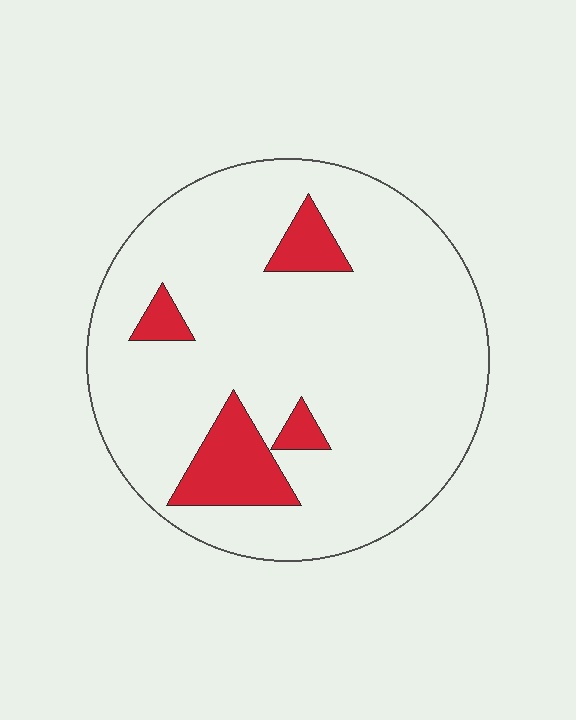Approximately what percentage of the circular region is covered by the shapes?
Approximately 10%.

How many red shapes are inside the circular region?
4.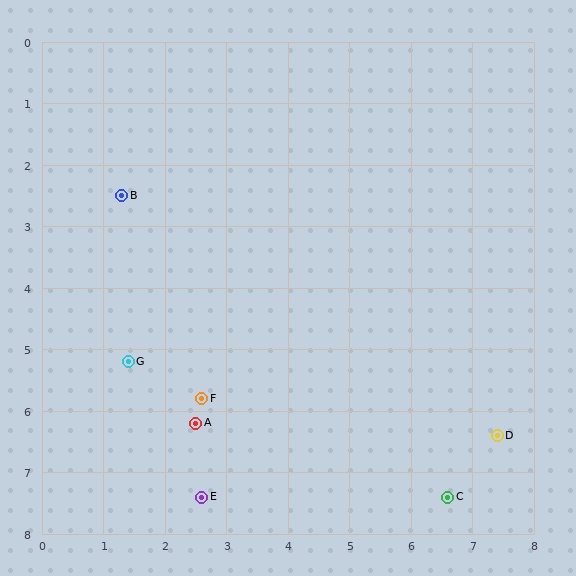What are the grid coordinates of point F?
Point F is at approximately (2.6, 5.8).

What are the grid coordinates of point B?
Point B is at approximately (1.3, 2.5).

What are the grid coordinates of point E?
Point E is at approximately (2.6, 7.4).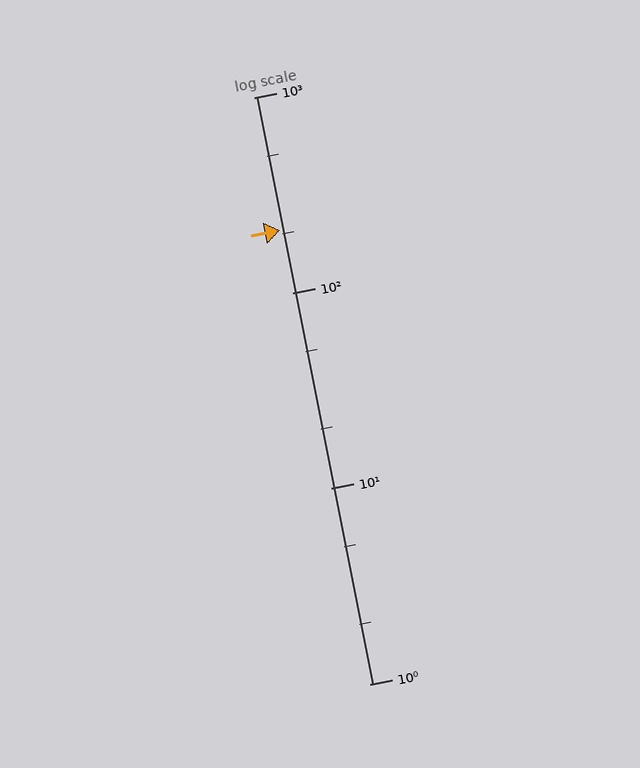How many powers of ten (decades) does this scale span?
The scale spans 3 decades, from 1 to 1000.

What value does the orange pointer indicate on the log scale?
The pointer indicates approximately 210.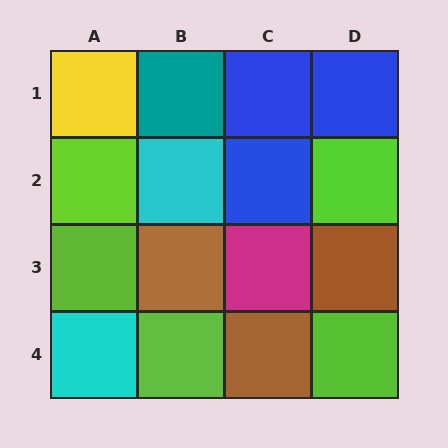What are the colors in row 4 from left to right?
Cyan, lime, brown, lime.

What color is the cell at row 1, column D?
Blue.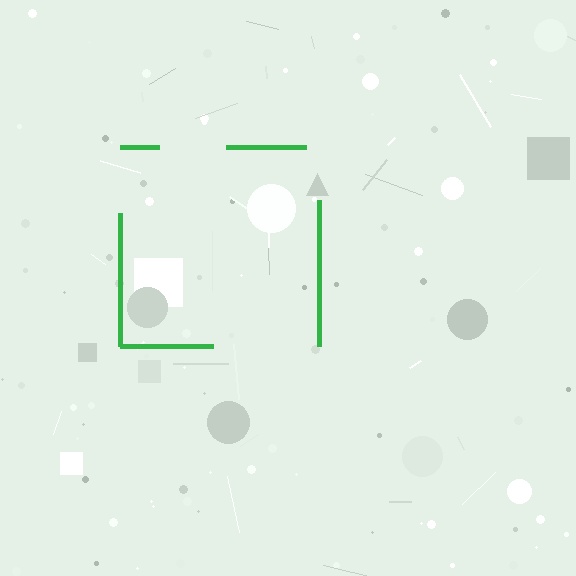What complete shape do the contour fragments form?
The contour fragments form a square.